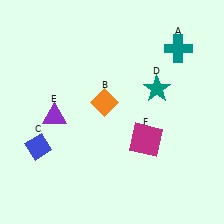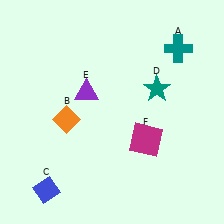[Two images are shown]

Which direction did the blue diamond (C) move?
The blue diamond (C) moved down.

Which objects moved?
The objects that moved are: the orange diamond (B), the blue diamond (C), the purple triangle (E).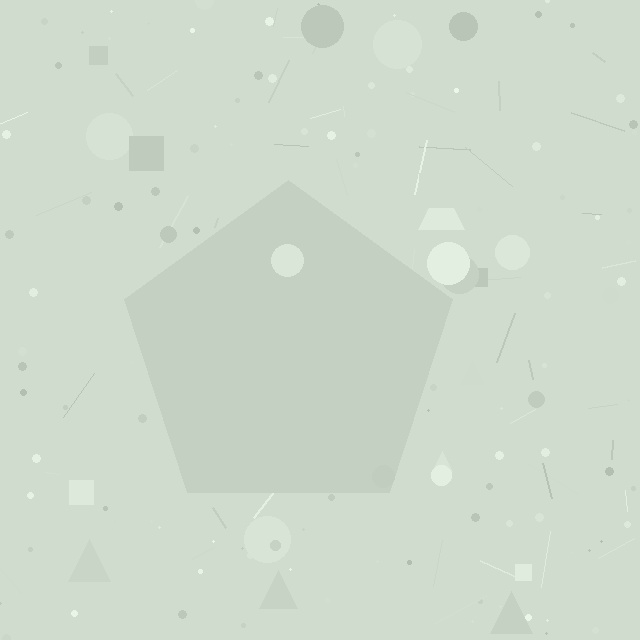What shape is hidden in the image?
A pentagon is hidden in the image.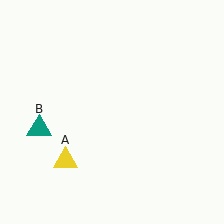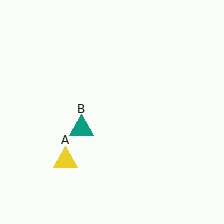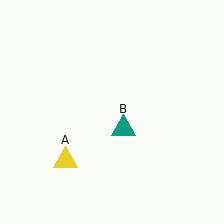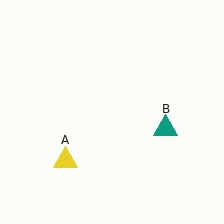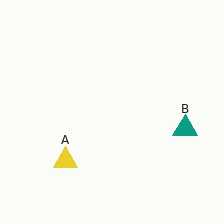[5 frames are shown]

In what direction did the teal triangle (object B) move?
The teal triangle (object B) moved right.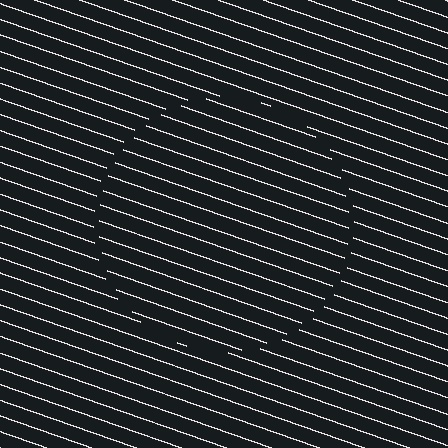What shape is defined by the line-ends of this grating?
An illusory circle. The interior of the shape contains the same grating, shifted by half a period — the contour is defined by the phase discontinuity where line-ends from the inner and outer gratings abut.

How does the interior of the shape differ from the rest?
The interior of the shape contains the same grating, shifted by half a period — the contour is defined by the phase discontinuity where line-ends from the inner and outer gratings abut.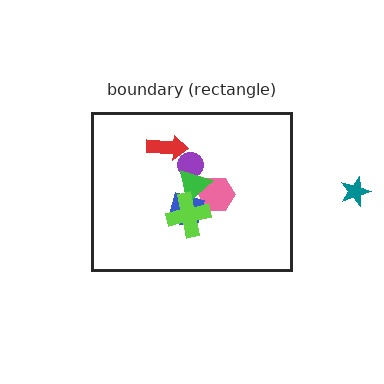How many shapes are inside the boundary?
6 inside, 1 outside.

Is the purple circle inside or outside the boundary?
Inside.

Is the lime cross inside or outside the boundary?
Inside.